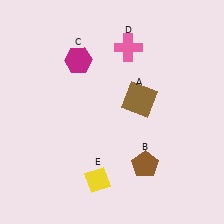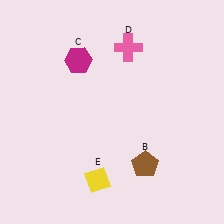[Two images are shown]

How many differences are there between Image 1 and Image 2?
There is 1 difference between the two images.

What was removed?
The brown square (A) was removed in Image 2.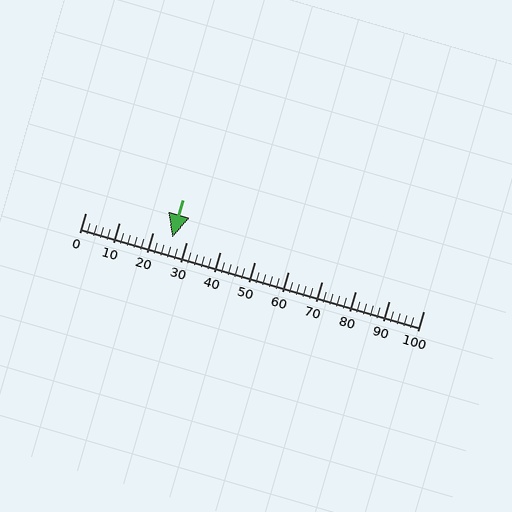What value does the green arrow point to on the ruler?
The green arrow points to approximately 26.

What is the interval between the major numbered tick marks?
The major tick marks are spaced 10 units apart.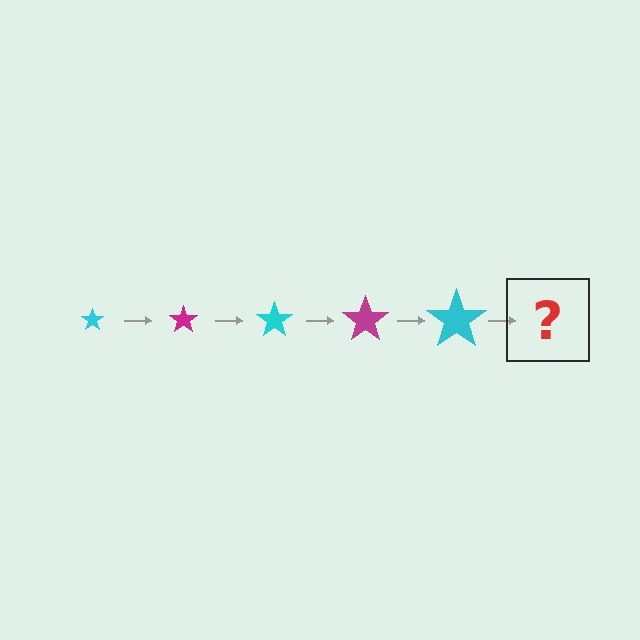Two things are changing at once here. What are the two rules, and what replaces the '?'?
The two rules are that the star grows larger each step and the color cycles through cyan and magenta. The '?' should be a magenta star, larger than the previous one.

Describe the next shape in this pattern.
It should be a magenta star, larger than the previous one.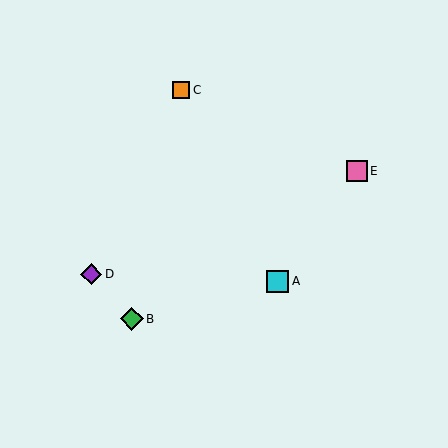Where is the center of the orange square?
The center of the orange square is at (181, 90).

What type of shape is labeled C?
Shape C is an orange square.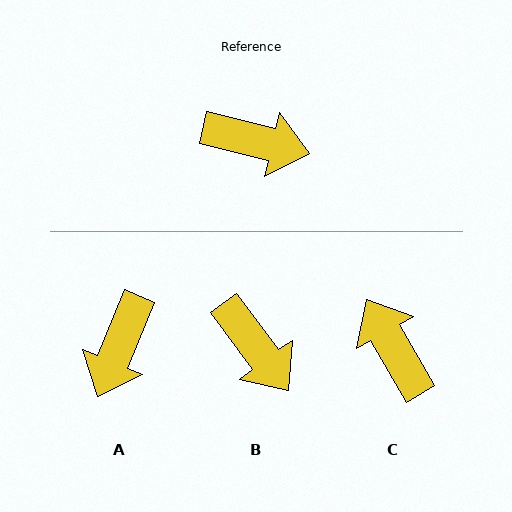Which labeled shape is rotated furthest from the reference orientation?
C, about 133 degrees away.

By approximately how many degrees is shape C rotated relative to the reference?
Approximately 133 degrees counter-clockwise.